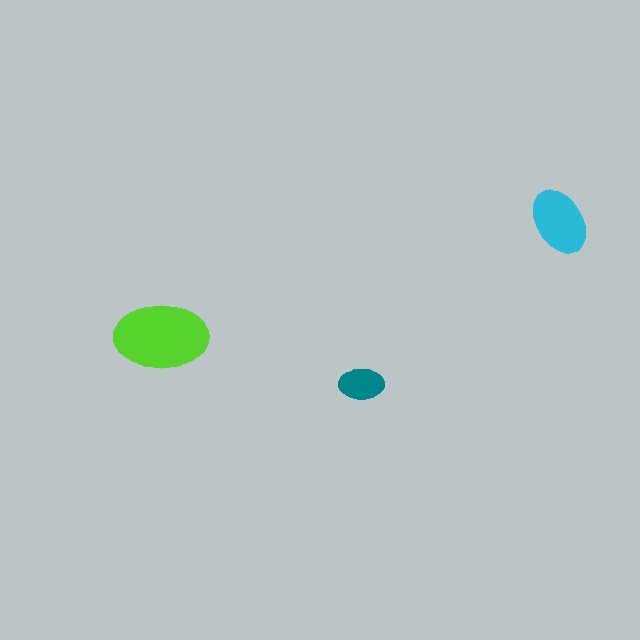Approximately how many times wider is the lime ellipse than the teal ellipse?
About 2 times wider.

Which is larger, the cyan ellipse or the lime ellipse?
The lime one.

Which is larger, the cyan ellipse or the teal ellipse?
The cyan one.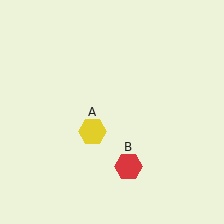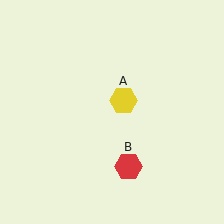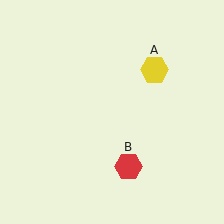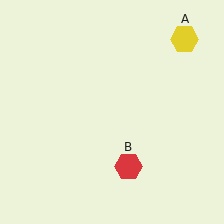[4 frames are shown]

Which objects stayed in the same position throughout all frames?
Red hexagon (object B) remained stationary.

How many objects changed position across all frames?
1 object changed position: yellow hexagon (object A).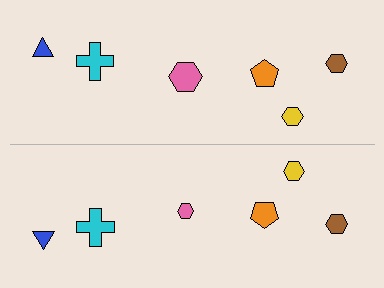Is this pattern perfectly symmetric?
No, the pattern is not perfectly symmetric. The pink hexagon on the bottom side has a different size than its mirror counterpart.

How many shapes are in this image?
There are 12 shapes in this image.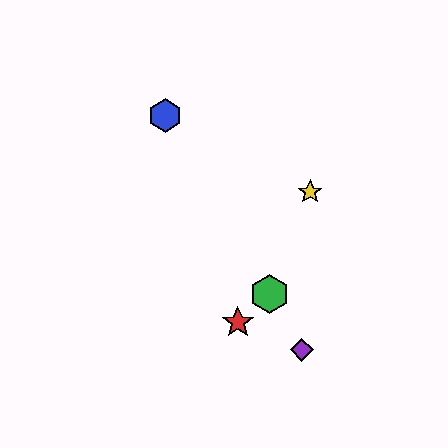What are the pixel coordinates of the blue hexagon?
The blue hexagon is at (165, 116).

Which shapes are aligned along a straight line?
The blue hexagon, the green hexagon, the purple diamond are aligned along a straight line.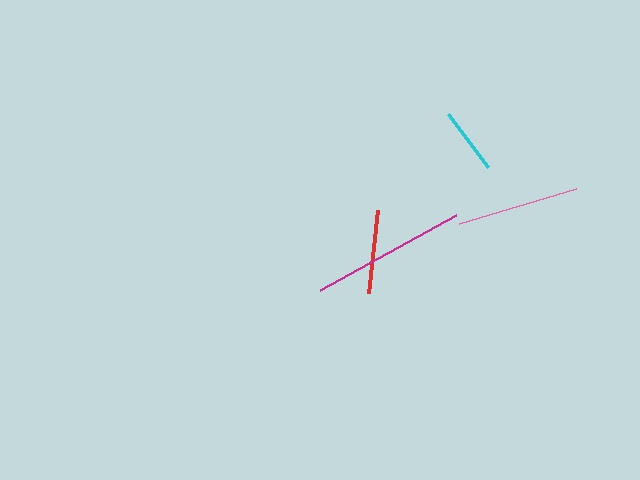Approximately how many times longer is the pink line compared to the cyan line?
The pink line is approximately 1.9 times the length of the cyan line.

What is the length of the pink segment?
The pink segment is approximately 122 pixels long.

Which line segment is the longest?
The magenta line is the longest at approximately 156 pixels.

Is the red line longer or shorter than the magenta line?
The magenta line is longer than the red line.